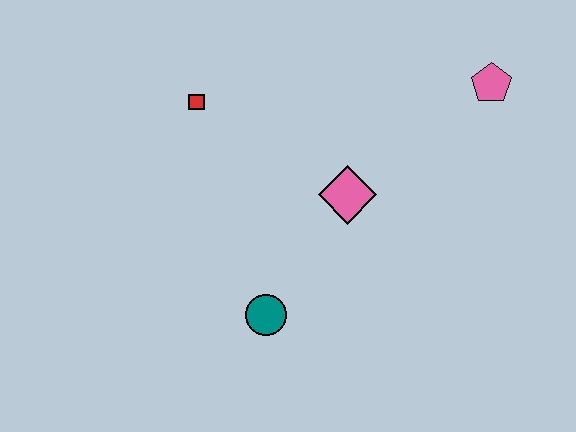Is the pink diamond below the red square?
Yes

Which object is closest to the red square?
The pink diamond is closest to the red square.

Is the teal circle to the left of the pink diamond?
Yes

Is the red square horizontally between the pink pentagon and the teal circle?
No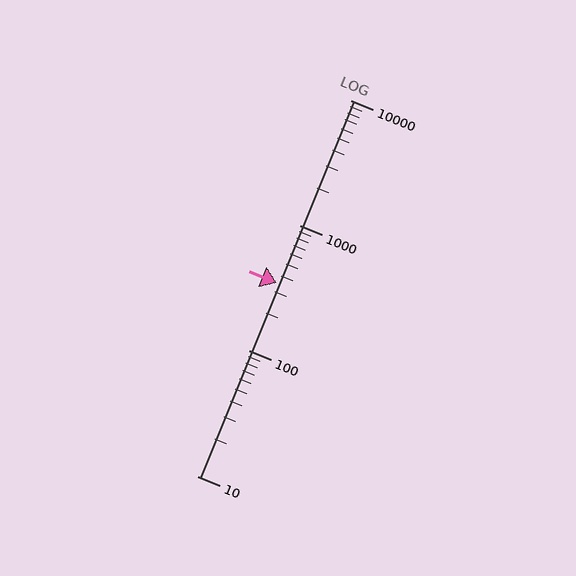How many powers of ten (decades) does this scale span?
The scale spans 3 decades, from 10 to 10000.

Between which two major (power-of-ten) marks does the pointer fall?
The pointer is between 100 and 1000.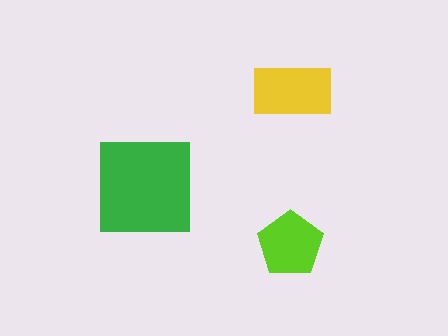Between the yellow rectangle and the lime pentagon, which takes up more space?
The yellow rectangle.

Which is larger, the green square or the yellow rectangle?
The green square.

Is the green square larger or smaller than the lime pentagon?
Larger.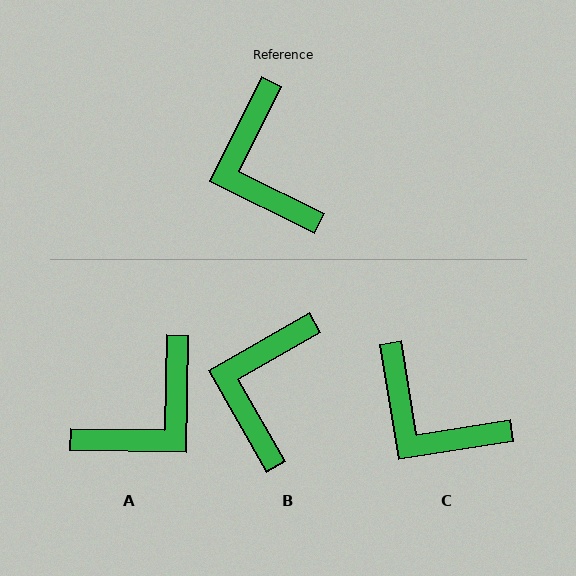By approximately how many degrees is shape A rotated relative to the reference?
Approximately 116 degrees counter-clockwise.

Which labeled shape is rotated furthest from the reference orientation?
A, about 116 degrees away.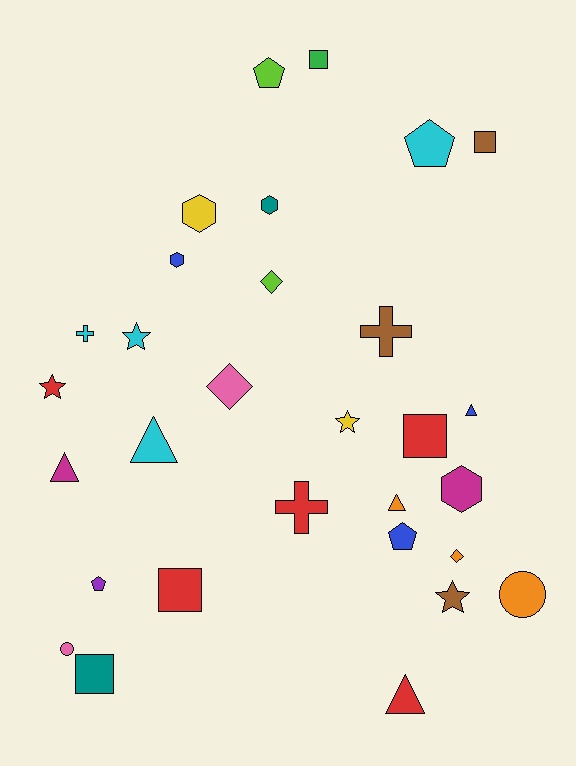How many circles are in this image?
There are 2 circles.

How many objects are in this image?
There are 30 objects.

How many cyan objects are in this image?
There are 4 cyan objects.